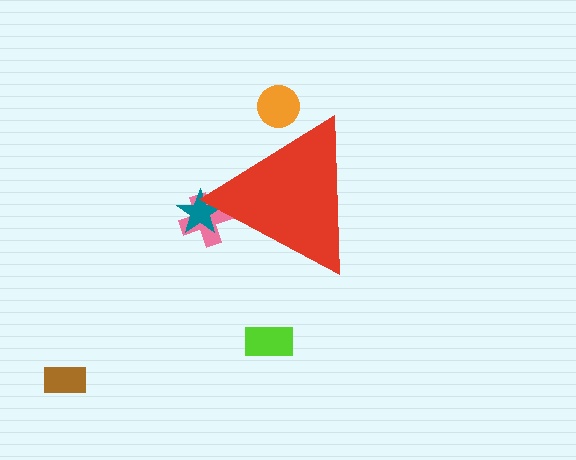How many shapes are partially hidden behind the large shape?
3 shapes are partially hidden.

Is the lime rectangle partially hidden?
No, the lime rectangle is fully visible.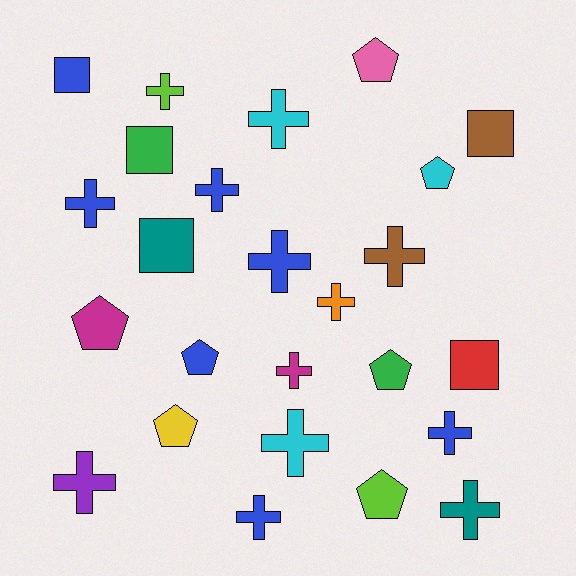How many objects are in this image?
There are 25 objects.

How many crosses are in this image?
There are 13 crosses.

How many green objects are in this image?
There are 2 green objects.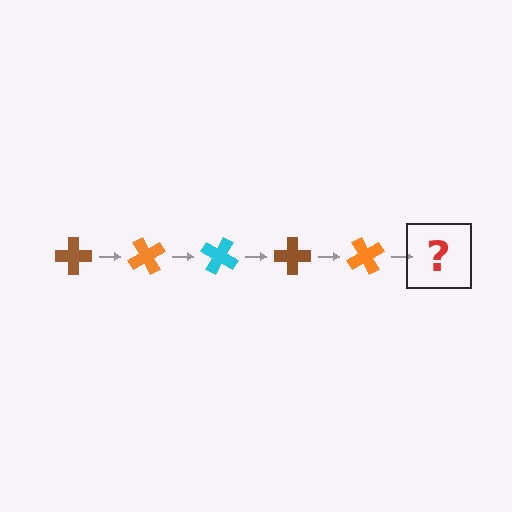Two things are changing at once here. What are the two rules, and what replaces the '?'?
The two rules are that it rotates 60 degrees each step and the color cycles through brown, orange, and cyan. The '?' should be a cyan cross, rotated 300 degrees from the start.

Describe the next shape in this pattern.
It should be a cyan cross, rotated 300 degrees from the start.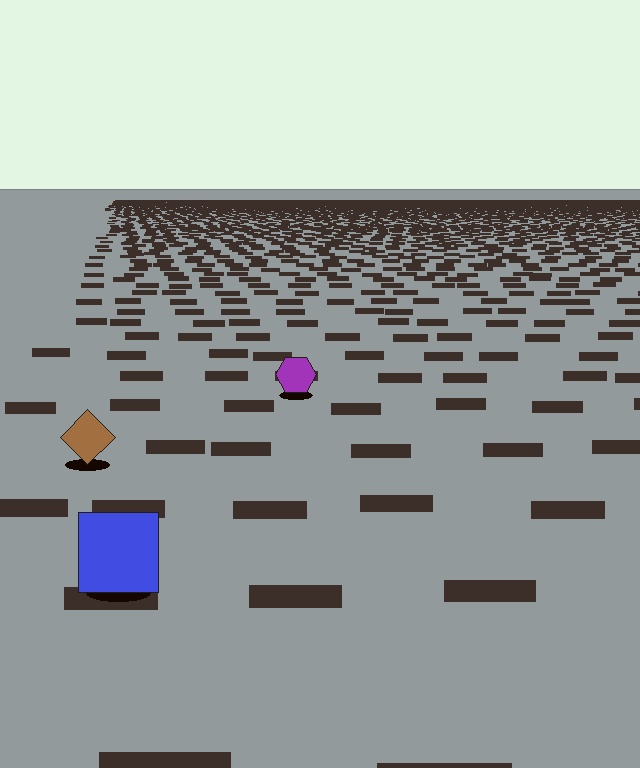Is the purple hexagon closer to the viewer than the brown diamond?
No. The brown diamond is closer — you can tell from the texture gradient: the ground texture is coarser near it.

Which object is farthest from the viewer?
The purple hexagon is farthest from the viewer. It appears smaller and the ground texture around it is denser.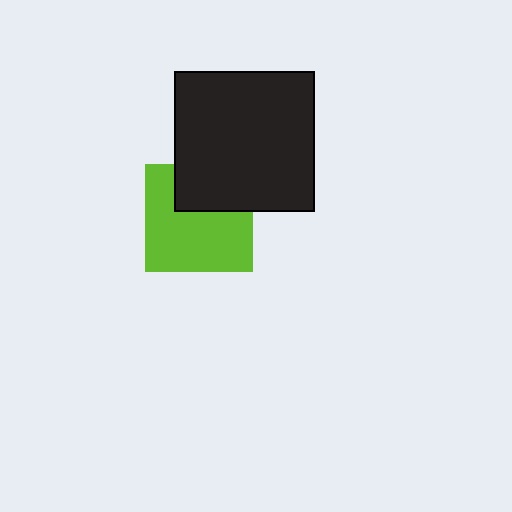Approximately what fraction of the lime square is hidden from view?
Roughly 33% of the lime square is hidden behind the black square.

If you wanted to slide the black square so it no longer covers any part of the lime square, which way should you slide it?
Slide it up — that is the most direct way to separate the two shapes.